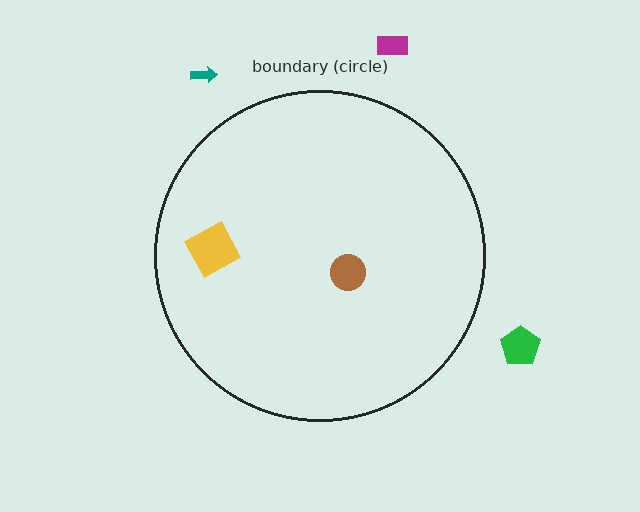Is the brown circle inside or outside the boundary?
Inside.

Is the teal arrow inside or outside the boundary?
Outside.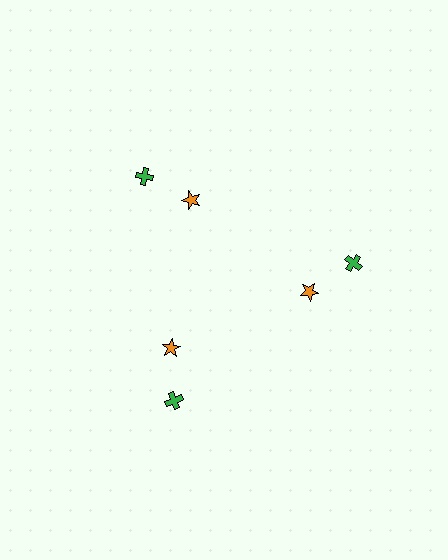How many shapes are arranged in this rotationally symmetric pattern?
There are 6 shapes, arranged in 3 groups of 2.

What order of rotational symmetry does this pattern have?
This pattern has 3-fold rotational symmetry.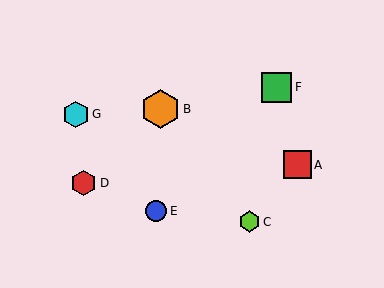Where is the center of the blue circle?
The center of the blue circle is at (156, 211).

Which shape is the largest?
The orange hexagon (labeled B) is the largest.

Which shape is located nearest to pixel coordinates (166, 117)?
The orange hexagon (labeled B) at (161, 109) is nearest to that location.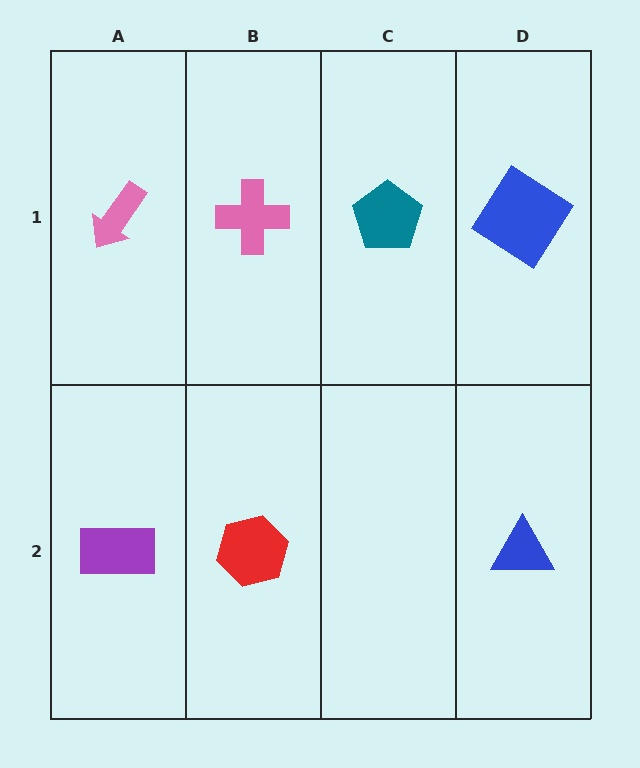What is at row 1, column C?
A teal pentagon.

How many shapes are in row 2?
3 shapes.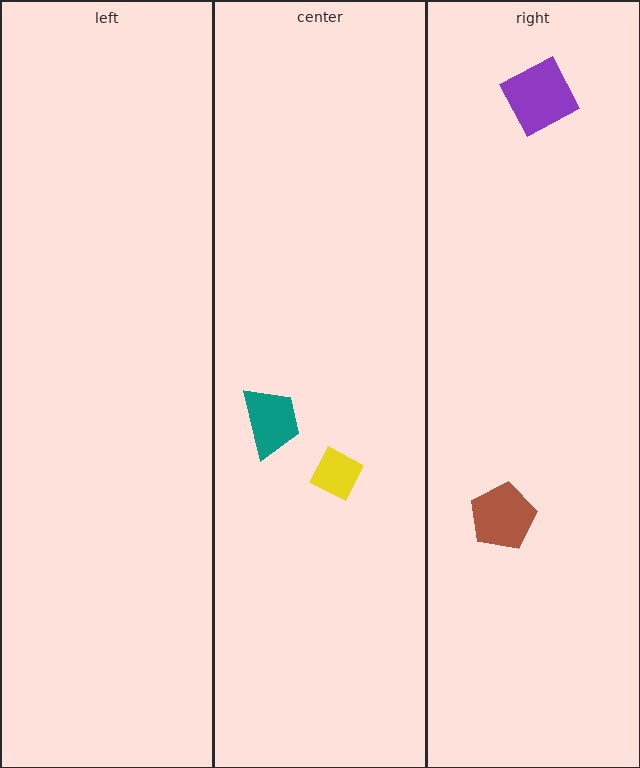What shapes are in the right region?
The purple square, the brown pentagon.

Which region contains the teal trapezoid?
The center region.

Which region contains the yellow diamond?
The center region.